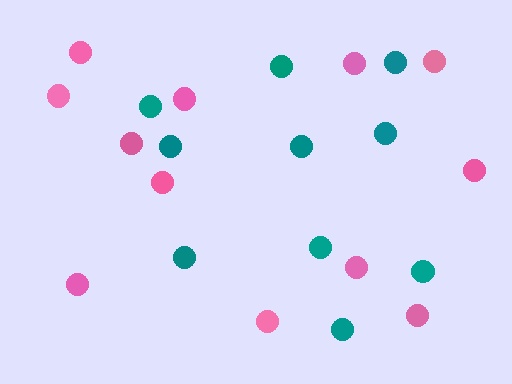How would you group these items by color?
There are 2 groups: one group of teal circles (10) and one group of pink circles (12).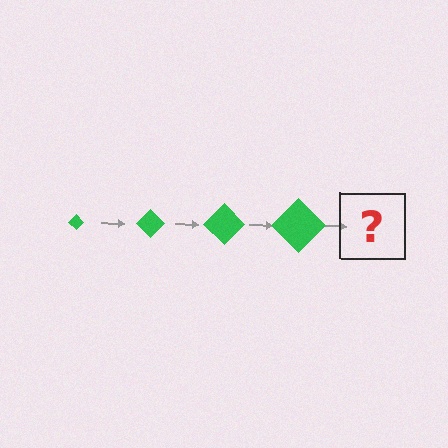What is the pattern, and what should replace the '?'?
The pattern is that the diamond gets progressively larger each step. The '?' should be a green diamond, larger than the previous one.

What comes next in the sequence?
The next element should be a green diamond, larger than the previous one.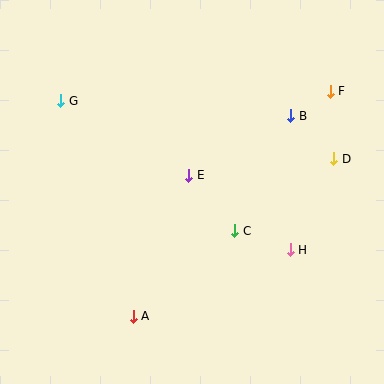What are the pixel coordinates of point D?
Point D is at (334, 159).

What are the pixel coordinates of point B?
Point B is at (291, 116).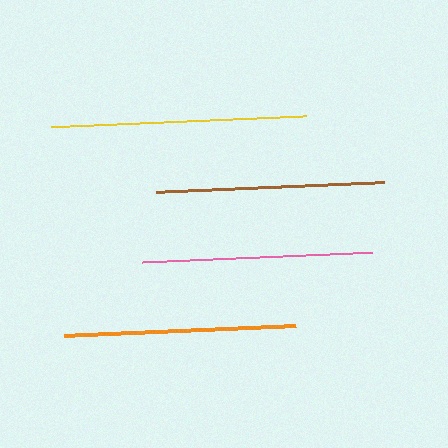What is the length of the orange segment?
The orange segment is approximately 232 pixels long.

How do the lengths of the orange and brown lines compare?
The orange and brown lines are approximately the same length.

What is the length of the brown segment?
The brown segment is approximately 229 pixels long.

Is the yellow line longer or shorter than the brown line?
The yellow line is longer than the brown line.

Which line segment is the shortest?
The brown line is the shortest at approximately 229 pixels.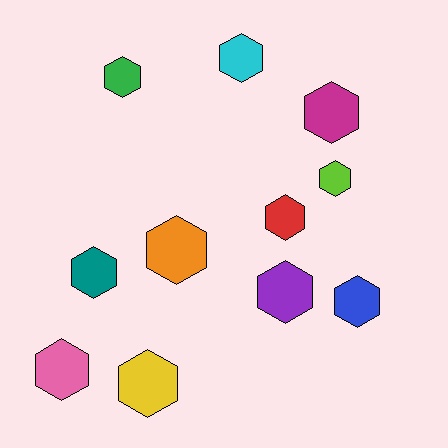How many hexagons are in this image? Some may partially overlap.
There are 11 hexagons.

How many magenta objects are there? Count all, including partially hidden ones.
There is 1 magenta object.